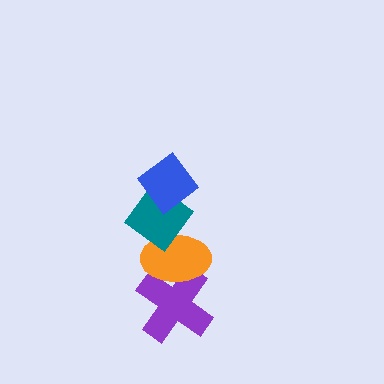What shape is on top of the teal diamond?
The blue diamond is on top of the teal diamond.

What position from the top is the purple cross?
The purple cross is 4th from the top.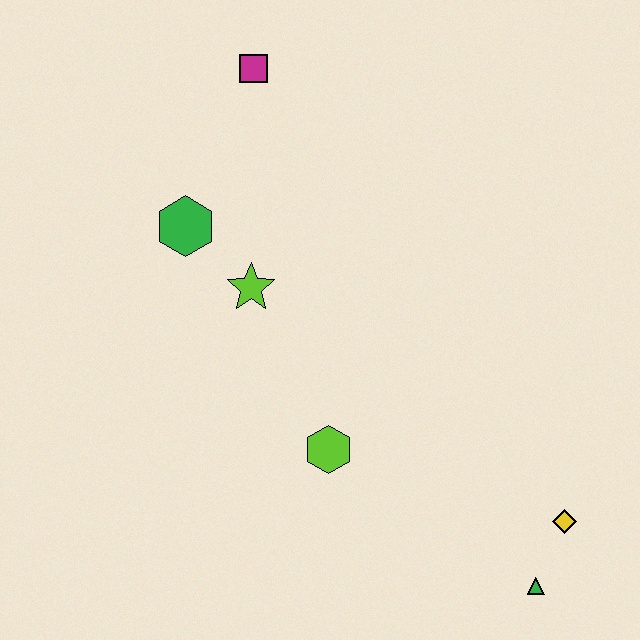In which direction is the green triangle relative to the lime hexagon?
The green triangle is to the right of the lime hexagon.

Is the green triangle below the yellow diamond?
Yes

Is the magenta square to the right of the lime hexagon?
No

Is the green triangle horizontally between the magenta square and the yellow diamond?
Yes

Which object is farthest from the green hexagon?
The green triangle is farthest from the green hexagon.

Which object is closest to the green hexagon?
The lime star is closest to the green hexagon.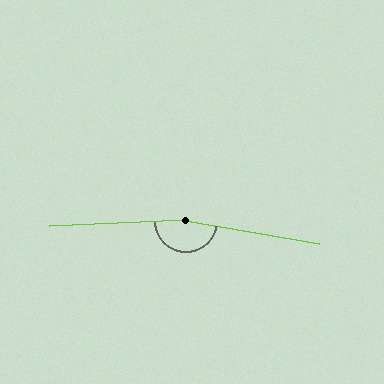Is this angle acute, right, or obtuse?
It is obtuse.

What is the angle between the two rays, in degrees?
Approximately 168 degrees.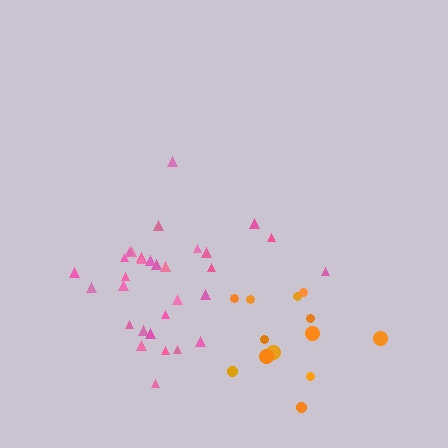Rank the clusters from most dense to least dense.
pink, orange.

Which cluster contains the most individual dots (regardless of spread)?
Pink (31).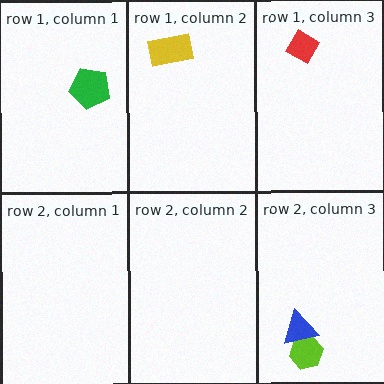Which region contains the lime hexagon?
The row 2, column 3 region.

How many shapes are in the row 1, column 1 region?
1.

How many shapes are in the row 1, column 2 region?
1.